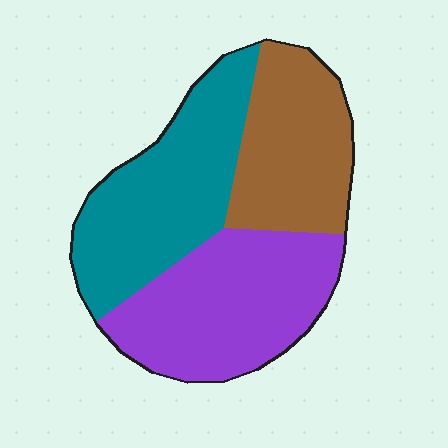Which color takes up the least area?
Brown, at roughly 30%.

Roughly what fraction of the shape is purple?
Purple takes up between a third and a half of the shape.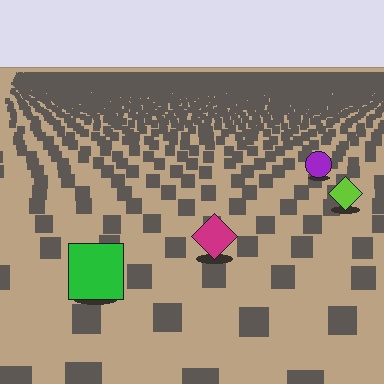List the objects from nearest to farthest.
From nearest to farthest: the green square, the magenta diamond, the lime diamond, the purple circle.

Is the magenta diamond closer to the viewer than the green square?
No. The green square is closer — you can tell from the texture gradient: the ground texture is coarser near it.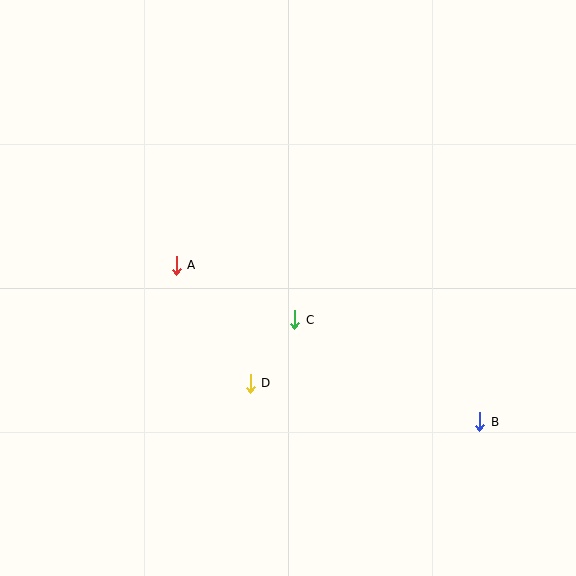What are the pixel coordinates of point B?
Point B is at (480, 422).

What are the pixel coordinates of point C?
Point C is at (295, 320).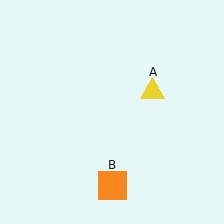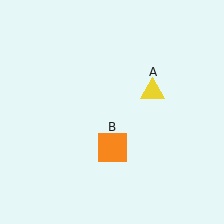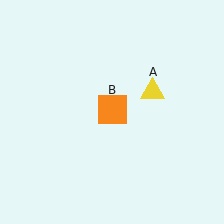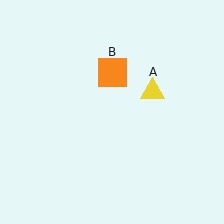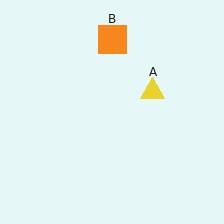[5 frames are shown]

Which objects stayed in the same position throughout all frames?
Yellow triangle (object A) remained stationary.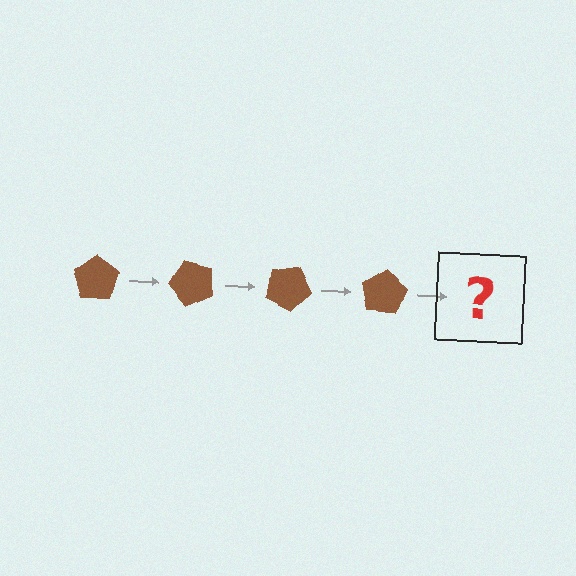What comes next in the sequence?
The next element should be a brown pentagon rotated 200 degrees.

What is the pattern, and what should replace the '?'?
The pattern is that the pentagon rotates 50 degrees each step. The '?' should be a brown pentagon rotated 200 degrees.